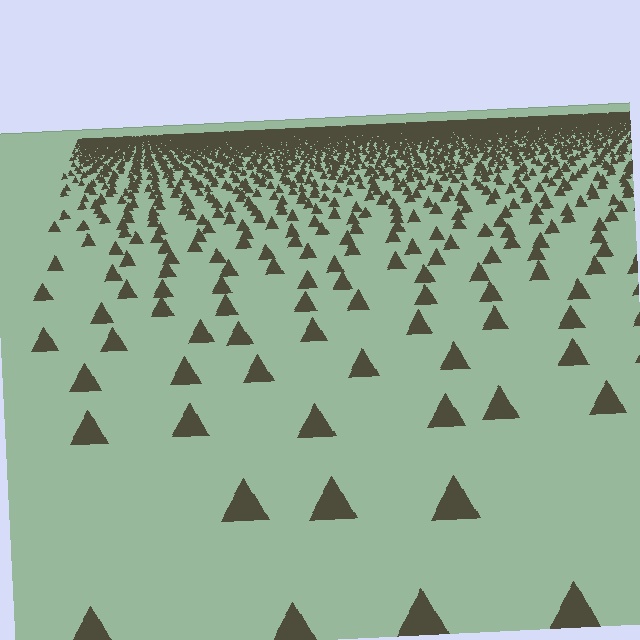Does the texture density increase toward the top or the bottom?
Density increases toward the top.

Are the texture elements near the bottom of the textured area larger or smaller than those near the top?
Larger. Near the bottom, elements are closer to the viewer and appear at a bigger on-screen size.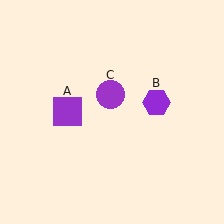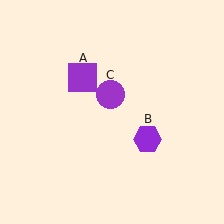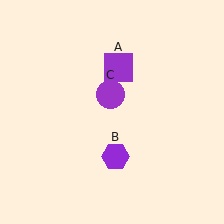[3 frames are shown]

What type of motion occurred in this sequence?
The purple square (object A), purple hexagon (object B) rotated clockwise around the center of the scene.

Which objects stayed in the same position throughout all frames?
Purple circle (object C) remained stationary.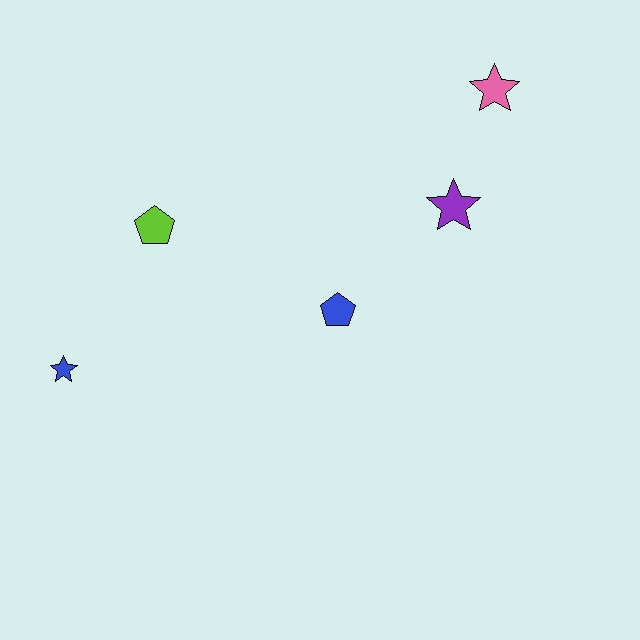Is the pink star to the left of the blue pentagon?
No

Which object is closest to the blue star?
The lime pentagon is closest to the blue star.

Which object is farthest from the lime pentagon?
The pink star is farthest from the lime pentagon.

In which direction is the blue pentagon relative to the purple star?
The blue pentagon is to the left of the purple star.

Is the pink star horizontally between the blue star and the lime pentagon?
No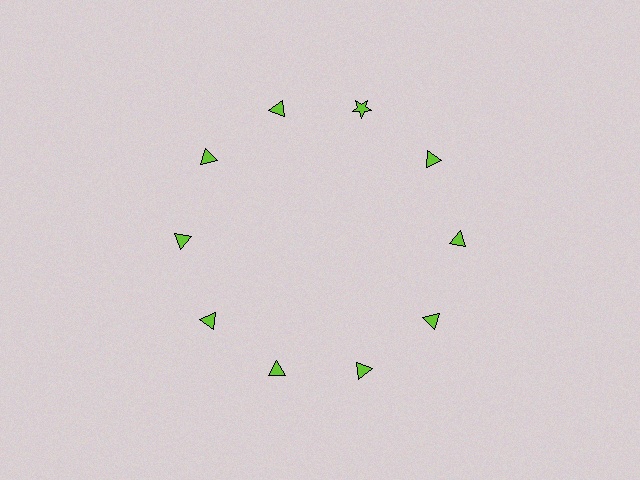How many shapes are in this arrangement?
There are 10 shapes arranged in a ring pattern.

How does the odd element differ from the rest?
It has a different shape: star instead of triangle.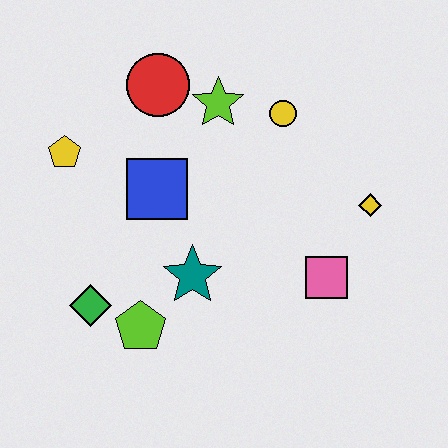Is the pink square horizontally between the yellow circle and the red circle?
No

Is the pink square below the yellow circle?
Yes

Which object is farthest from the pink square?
The yellow pentagon is farthest from the pink square.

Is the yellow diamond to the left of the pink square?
No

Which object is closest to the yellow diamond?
The pink square is closest to the yellow diamond.